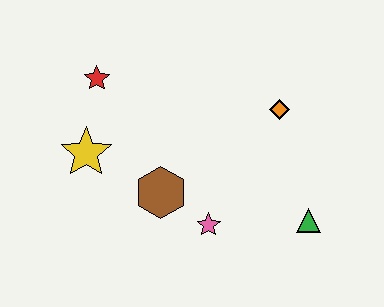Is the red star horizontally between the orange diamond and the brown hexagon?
No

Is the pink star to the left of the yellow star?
No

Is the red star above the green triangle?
Yes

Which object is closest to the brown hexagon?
The pink star is closest to the brown hexagon.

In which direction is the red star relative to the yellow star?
The red star is above the yellow star.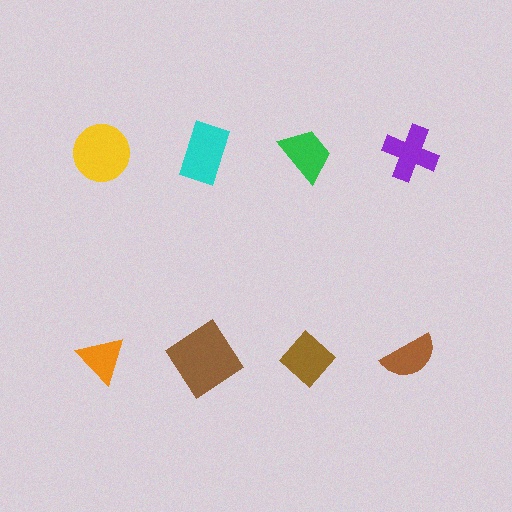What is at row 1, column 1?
A yellow circle.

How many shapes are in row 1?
4 shapes.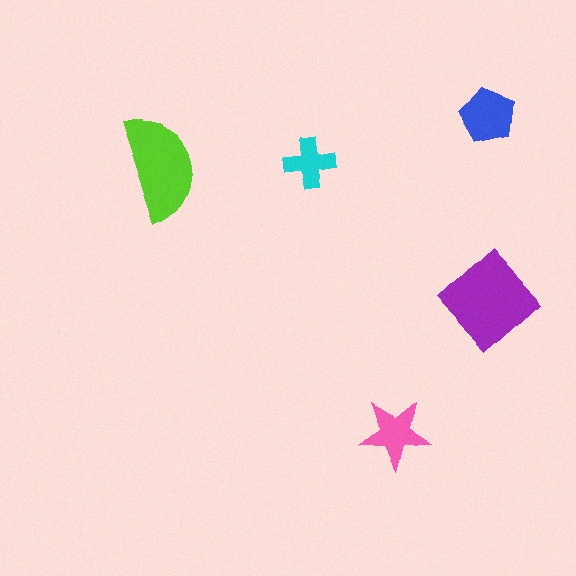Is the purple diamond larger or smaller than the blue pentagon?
Larger.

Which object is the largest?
The purple diamond.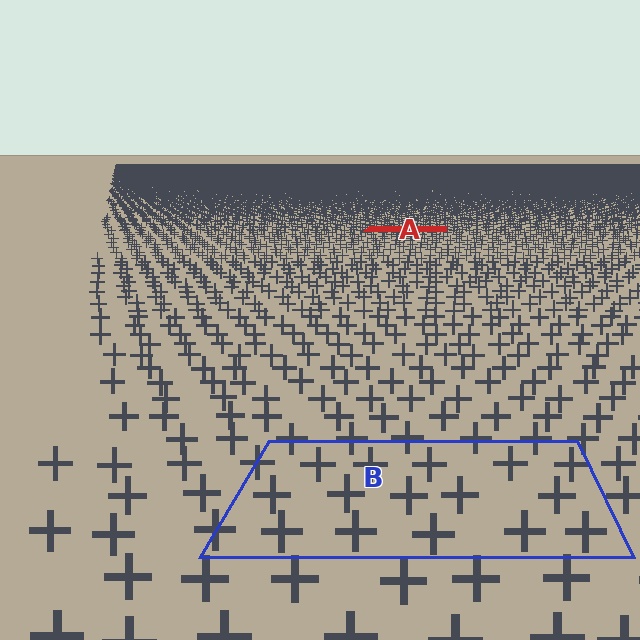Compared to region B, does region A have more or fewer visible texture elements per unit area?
Region A has more texture elements per unit area — they are packed more densely because it is farther away.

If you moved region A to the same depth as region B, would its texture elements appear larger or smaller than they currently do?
They would appear larger. At a closer depth, the same texture elements are projected at a bigger on-screen size.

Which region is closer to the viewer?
Region B is closer. The texture elements there are larger and more spread out.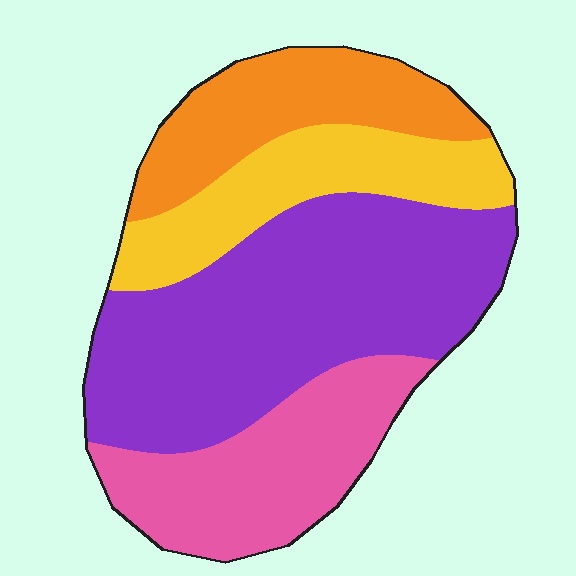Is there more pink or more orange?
Pink.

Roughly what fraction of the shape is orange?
Orange takes up less than a quarter of the shape.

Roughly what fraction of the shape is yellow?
Yellow covers 18% of the shape.